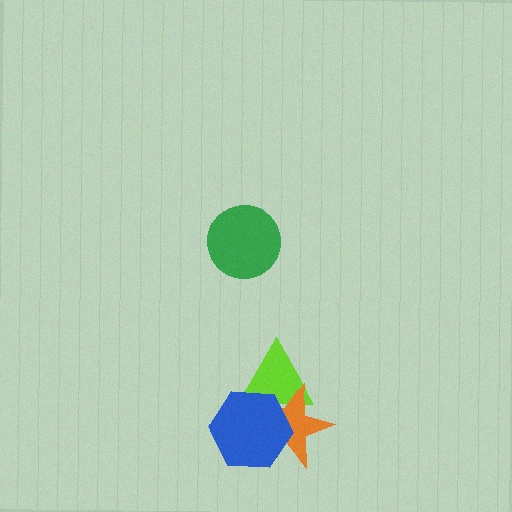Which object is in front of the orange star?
The blue hexagon is in front of the orange star.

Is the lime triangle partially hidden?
Yes, it is partially covered by another shape.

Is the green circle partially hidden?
No, no other shape covers it.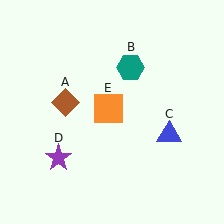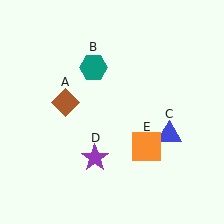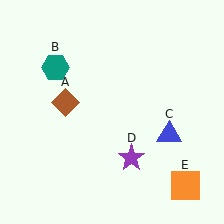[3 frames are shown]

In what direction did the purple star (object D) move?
The purple star (object D) moved right.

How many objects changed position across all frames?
3 objects changed position: teal hexagon (object B), purple star (object D), orange square (object E).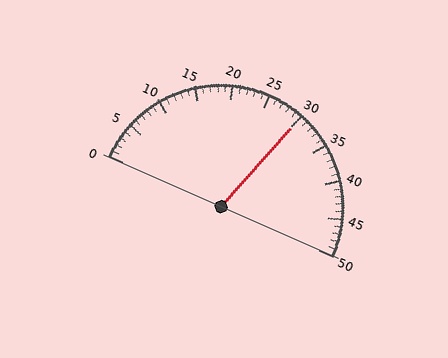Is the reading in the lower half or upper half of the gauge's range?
The reading is in the upper half of the range (0 to 50).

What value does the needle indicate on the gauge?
The needle indicates approximately 30.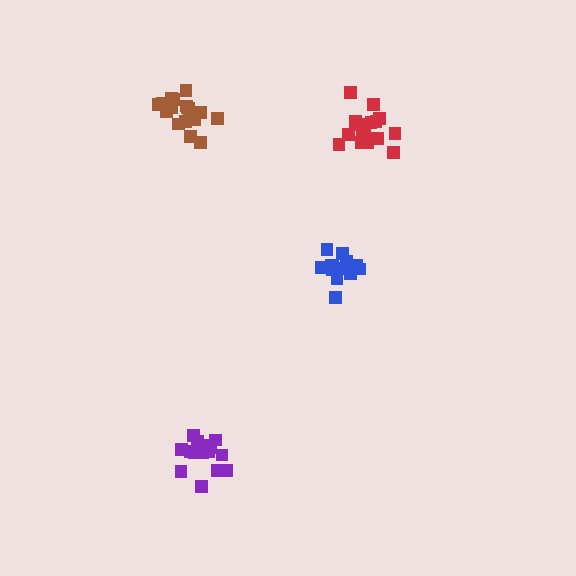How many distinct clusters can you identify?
There are 4 distinct clusters.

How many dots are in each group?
Group 1: 18 dots, Group 2: 18 dots, Group 3: 14 dots, Group 4: 15 dots (65 total).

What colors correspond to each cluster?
The clusters are colored: red, brown, blue, purple.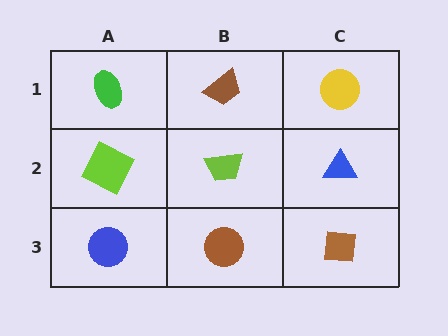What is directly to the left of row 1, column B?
A green ellipse.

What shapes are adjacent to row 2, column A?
A green ellipse (row 1, column A), a blue circle (row 3, column A), a lime trapezoid (row 2, column B).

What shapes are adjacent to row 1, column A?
A lime square (row 2, column A), a brown trapezoid (row 1, column B).